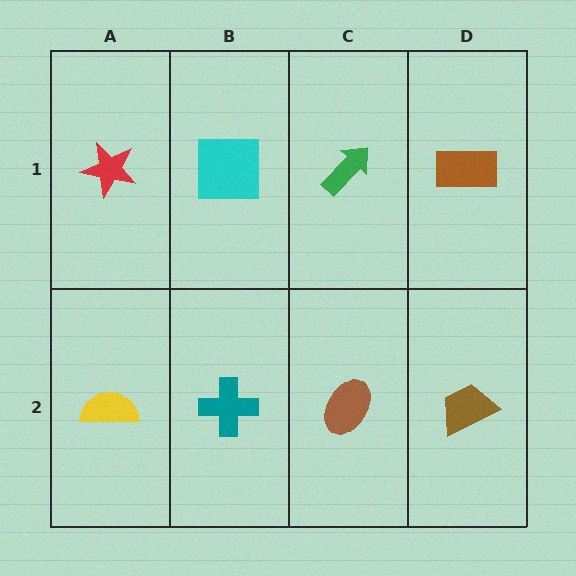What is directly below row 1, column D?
A brown trapezoid.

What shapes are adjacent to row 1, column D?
A brown trapezoid (row 2, column D), a green arrow (row 1, column C).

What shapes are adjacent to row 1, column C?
A brown ellipse (row 2, column C), a cyan square (row 1, column B), a brown rectangle (row 1, column D).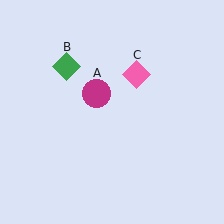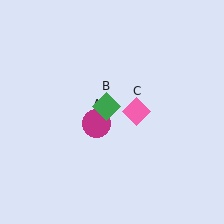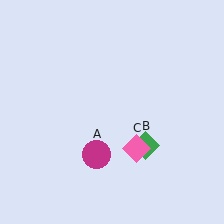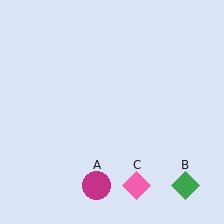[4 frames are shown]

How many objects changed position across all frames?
3 objects changed position: magenta circle (object A), green diamond (object B), pink diamond (object C).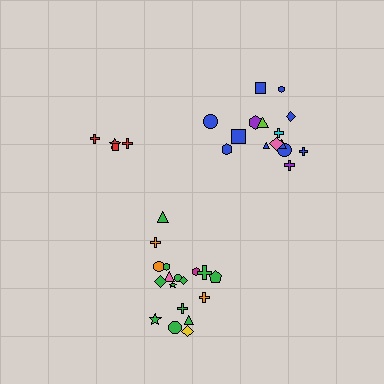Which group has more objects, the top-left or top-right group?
The top-right group.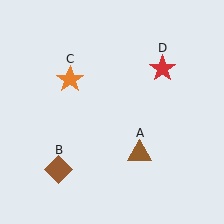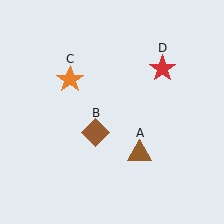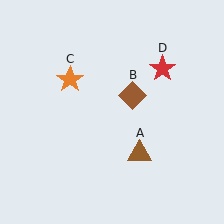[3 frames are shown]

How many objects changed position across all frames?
1 object changed position: brown diamond (object B).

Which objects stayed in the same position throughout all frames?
Brown triangle (object A) and orange star (object C) and red star (object D) remained stationary.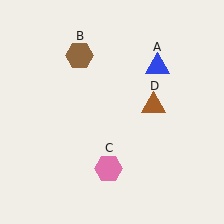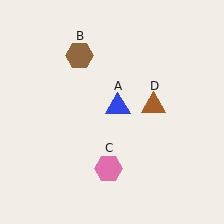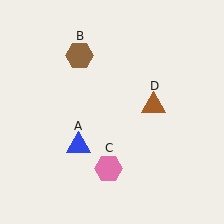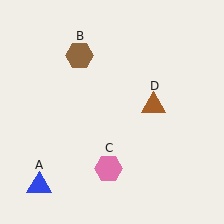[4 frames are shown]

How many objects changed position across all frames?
1 object changed position: blue triangle (object A).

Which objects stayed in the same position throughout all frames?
Brown hexagon (object B) and pink hexagon (object C) and brown triangle (object D) remained stationary.